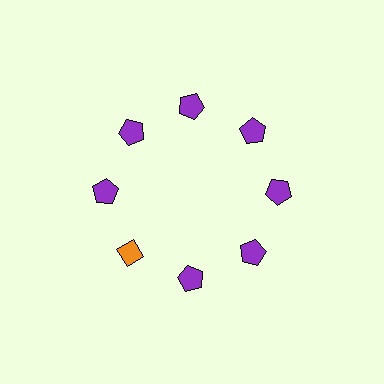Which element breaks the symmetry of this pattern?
The orange diamond at roughly the 8 o'clock position breaks the symmetry. All other shapes are purple pentagons.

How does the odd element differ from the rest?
It differs in both color (orange instead of purple) and shape (diamond instead of pentagon).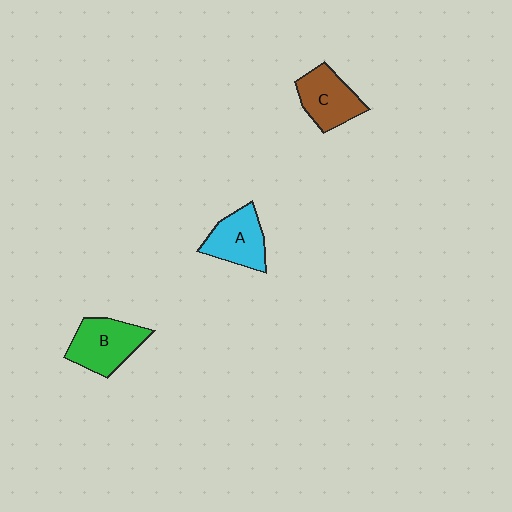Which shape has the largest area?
Shape B (green).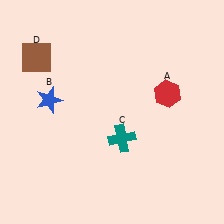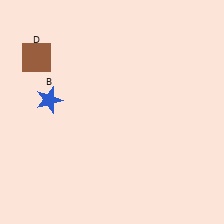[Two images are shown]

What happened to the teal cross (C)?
The teal cross (C) was removed in Image 2. It was in the bottom-right area of Image 1.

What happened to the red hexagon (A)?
The red hexagon (A) was removed in Image 2. It was in the top-right area of Image 1.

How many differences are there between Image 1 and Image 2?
There are 2 differences between the two images.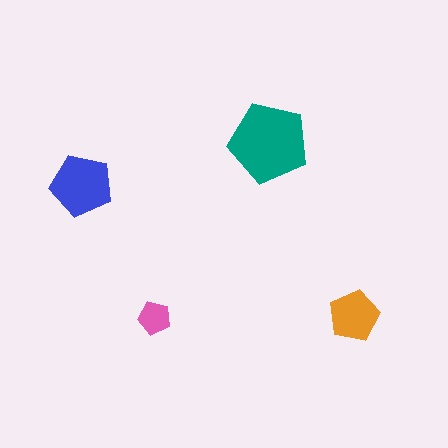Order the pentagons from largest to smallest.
the teal one, the blue one, the orange one, the pink one.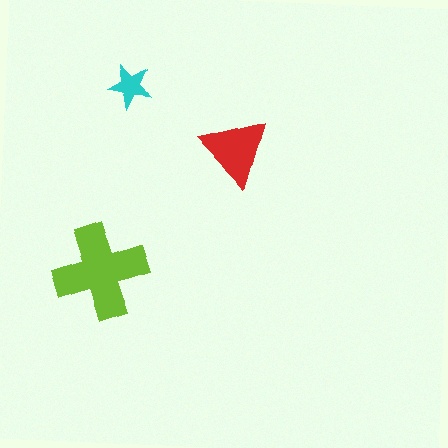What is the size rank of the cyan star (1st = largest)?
3rd.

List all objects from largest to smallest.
The lime cross, the red triangle, the cyan star.